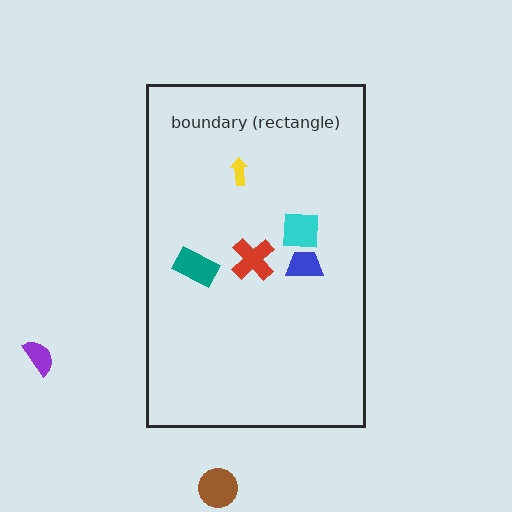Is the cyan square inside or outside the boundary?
Inside.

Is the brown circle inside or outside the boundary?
Outside.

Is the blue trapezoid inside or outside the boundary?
Inside.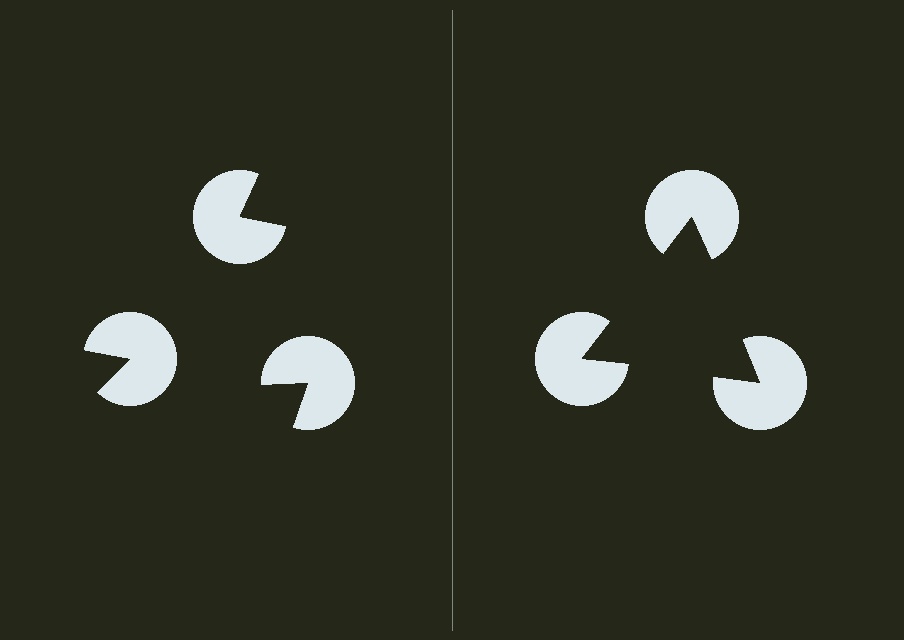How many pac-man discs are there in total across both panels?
6 — 3 on each side.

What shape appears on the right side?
An illusory triangle.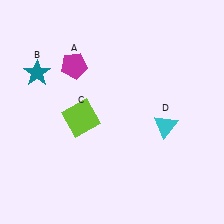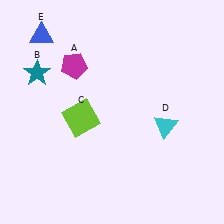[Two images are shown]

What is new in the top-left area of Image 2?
A blue triangle (E) was added in the top-left area of Image 2.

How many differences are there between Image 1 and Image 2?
There is 1 difference between the two images.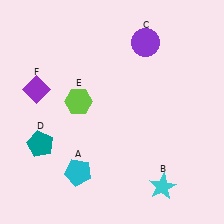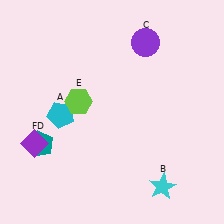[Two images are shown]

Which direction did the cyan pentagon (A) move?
The cyan pentagon (A) moved up.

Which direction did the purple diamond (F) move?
The purple diamond (F) moved down.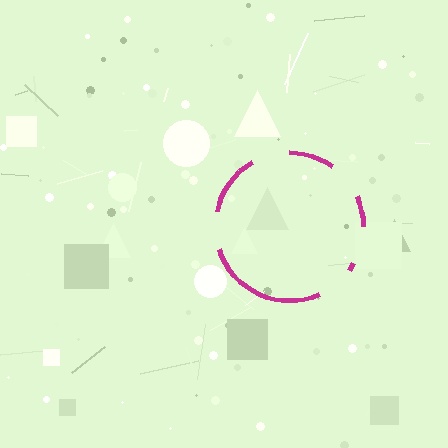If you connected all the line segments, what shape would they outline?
They would outline a circle.